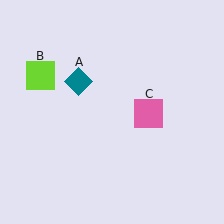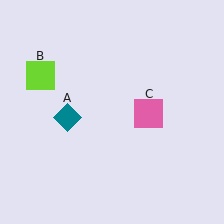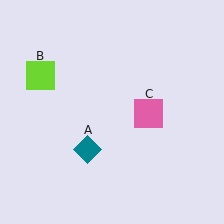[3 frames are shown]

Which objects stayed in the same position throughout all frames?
Lime square (object B) and pink square (object C) remained stationary.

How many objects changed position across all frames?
1 object changed position: teal diamond (object A).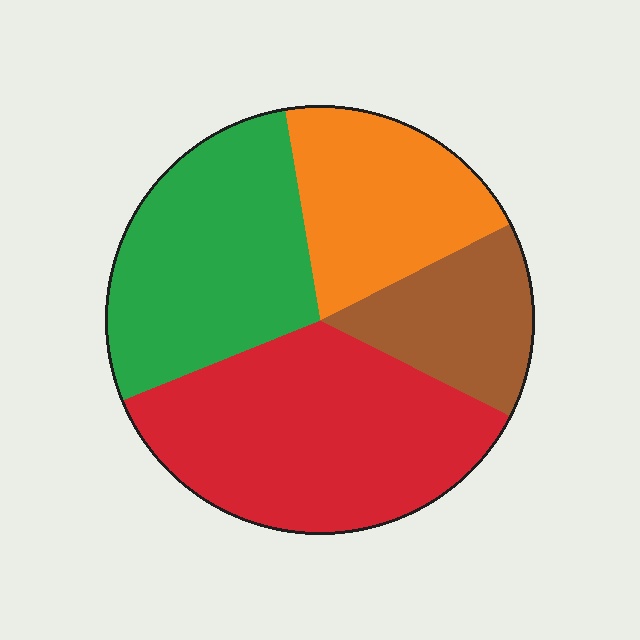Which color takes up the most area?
Red, at roughly 35%.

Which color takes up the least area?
Brown, at roughly 15%.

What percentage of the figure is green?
Green covers around 30% of the figure.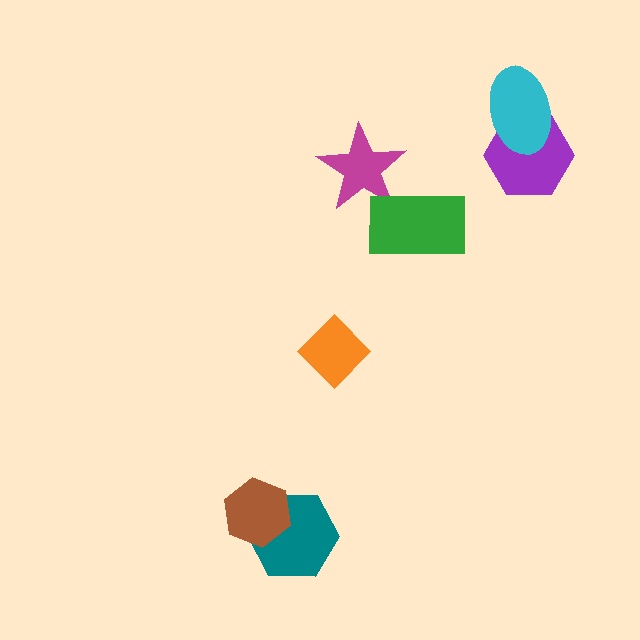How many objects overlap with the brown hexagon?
1 object overlaps with the brown hexagon.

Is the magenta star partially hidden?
Yes, it is partially covered by another shape.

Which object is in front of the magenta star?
The green rectangle is in front of the magenta star.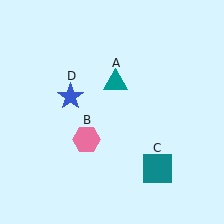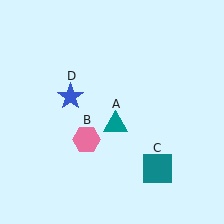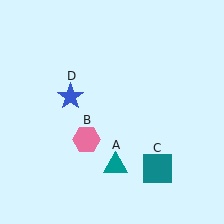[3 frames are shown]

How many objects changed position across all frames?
1 object changed position: teal triangle (object A).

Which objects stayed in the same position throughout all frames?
Pink hexagon (object B) and teal square (object C) and blue star (object D) remained stationary.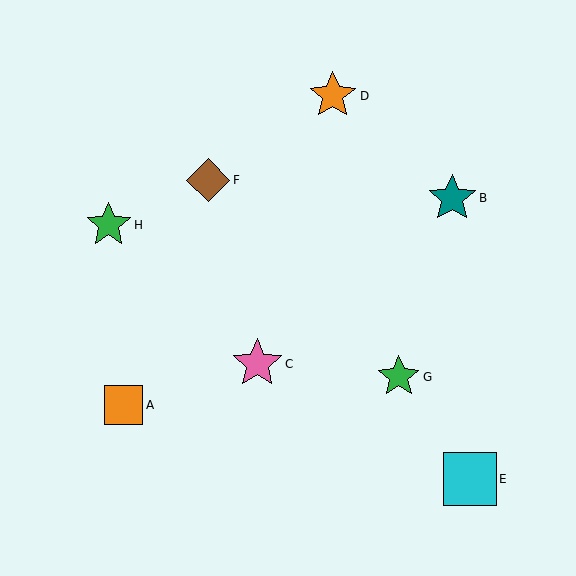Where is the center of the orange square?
The center of the orange square is at (123, 405).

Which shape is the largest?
The cyan square (labeled E) is the largest.